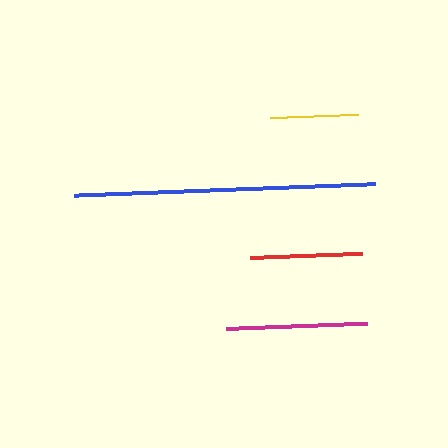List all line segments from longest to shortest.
From longest to shortest: blue, magenta, red, yellow.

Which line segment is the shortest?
The yellow line is the shortest at approximately 89 pixels.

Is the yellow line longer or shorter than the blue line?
The blue line is longer than the yellow line.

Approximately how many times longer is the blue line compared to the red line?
The blue line is approximately 2.7 times the length of the red line.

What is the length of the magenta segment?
The magenta segment is approximately 141 pixels long.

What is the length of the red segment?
The red segment is approximately 112 pixels long.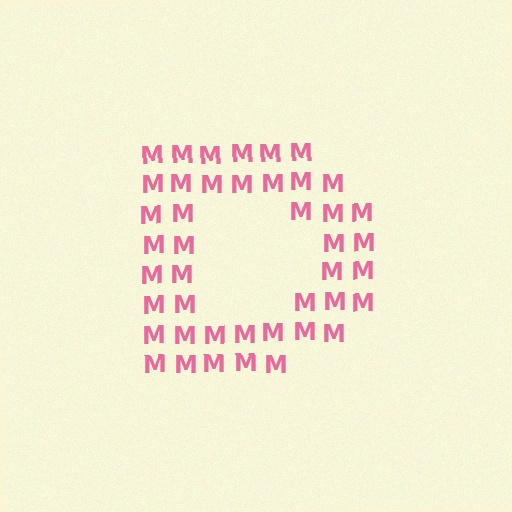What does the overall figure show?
The overall figure shows the letter D.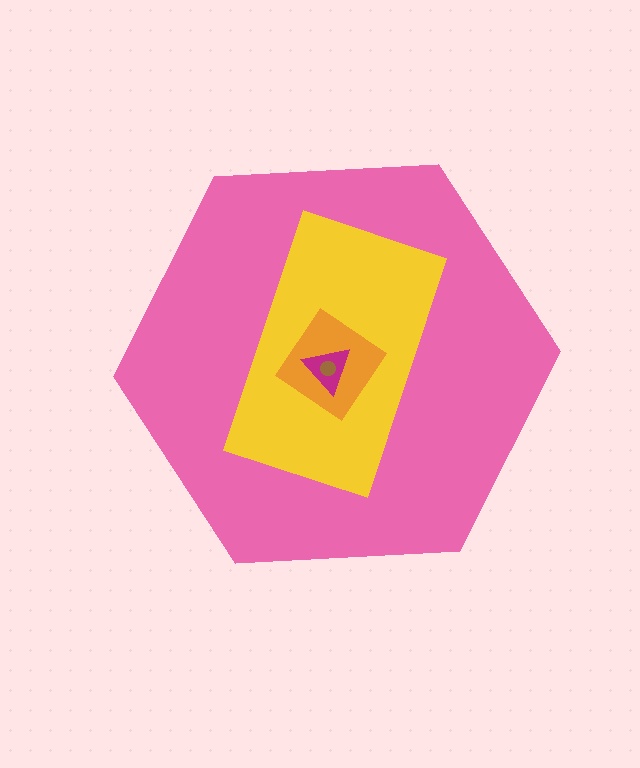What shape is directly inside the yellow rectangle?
The orange diamond.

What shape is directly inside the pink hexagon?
The yellow rectangle.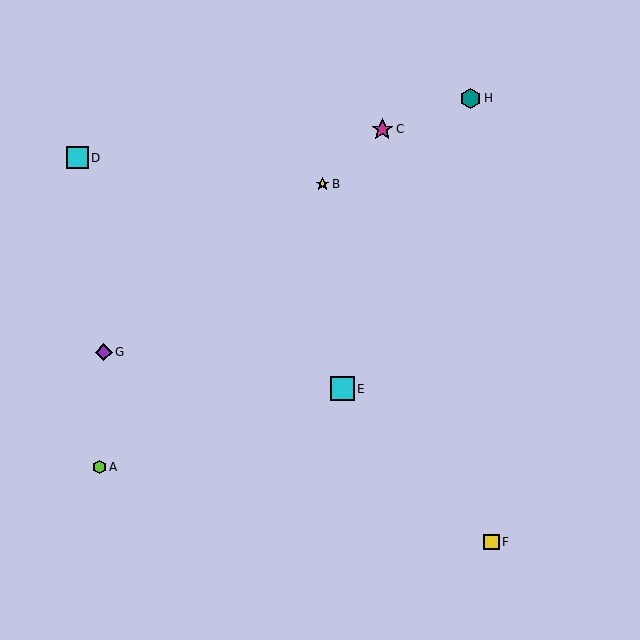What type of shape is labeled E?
Shape E is a cyan square.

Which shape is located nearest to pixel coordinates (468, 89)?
The teal hexagon (labeled H) at (471, 98) is nearest to that location.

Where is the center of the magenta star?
The center of the magenta star is at (382, 129).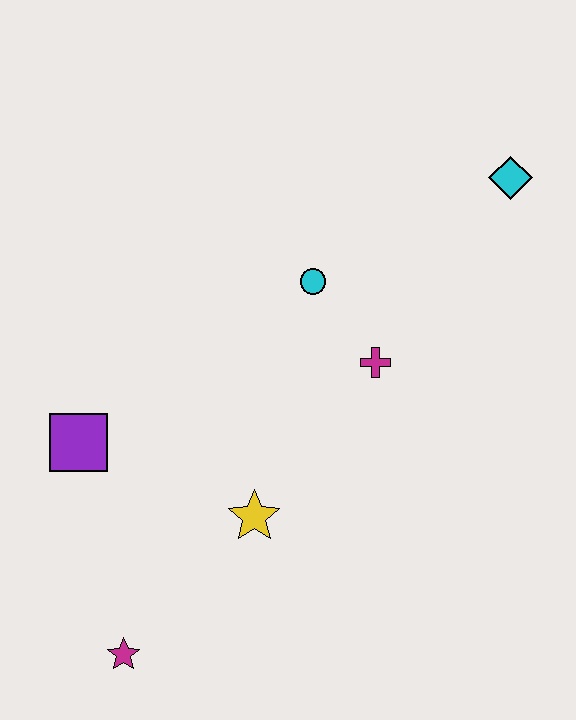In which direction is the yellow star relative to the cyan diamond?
The yellow star is below the cyan diamond.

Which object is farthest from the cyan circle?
The magenta star is farthest from the cyan circle.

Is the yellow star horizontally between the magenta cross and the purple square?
Yes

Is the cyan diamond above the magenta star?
Yes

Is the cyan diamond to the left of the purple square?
No